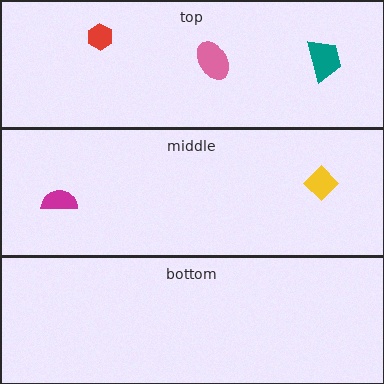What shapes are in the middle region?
The yellow diamond, the magenta semicircle.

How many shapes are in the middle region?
2.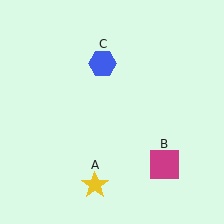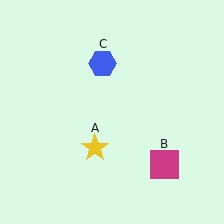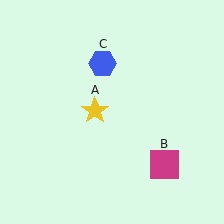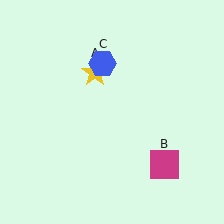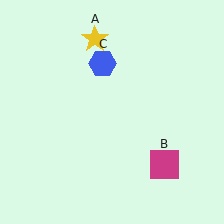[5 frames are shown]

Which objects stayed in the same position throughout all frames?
Magenta square (object B) and blue hexagon (object C) remained stationary.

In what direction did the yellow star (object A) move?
The yellow star (object A) moved up.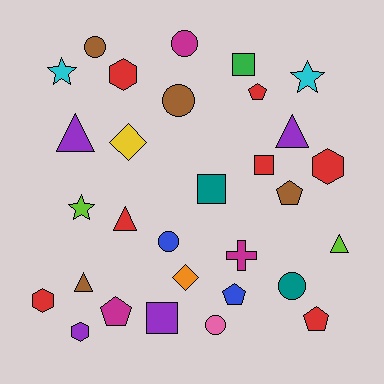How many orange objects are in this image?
There is 1 orange object.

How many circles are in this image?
There are 6 circles.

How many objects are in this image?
There are 30 objects.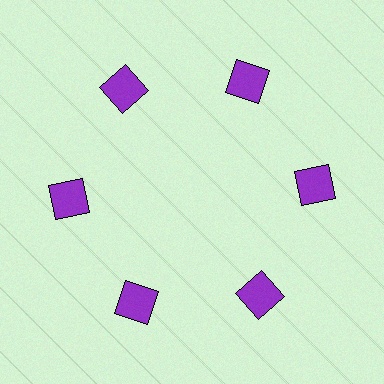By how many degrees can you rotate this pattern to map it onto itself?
The pattern maps onto itself every 60 degrees of rotation.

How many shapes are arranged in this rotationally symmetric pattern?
There are 6 shapes, arranged in 6 groups of 1.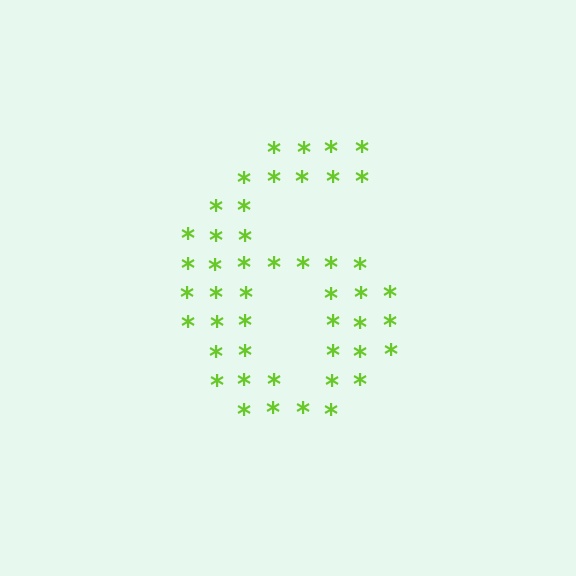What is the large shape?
The large shape is the digit 6.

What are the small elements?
The small elements are asterisks.